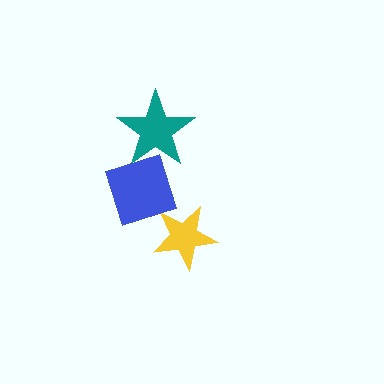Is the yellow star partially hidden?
Yes, it is partially covered by another shape.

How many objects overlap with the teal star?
1 object overlaps with the teal star.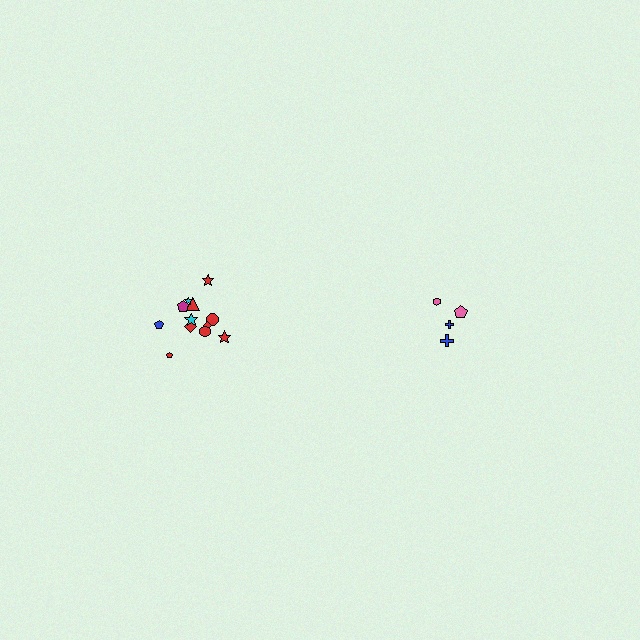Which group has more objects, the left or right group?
The left group.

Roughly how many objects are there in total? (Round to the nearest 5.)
Roughly 15 objects in total.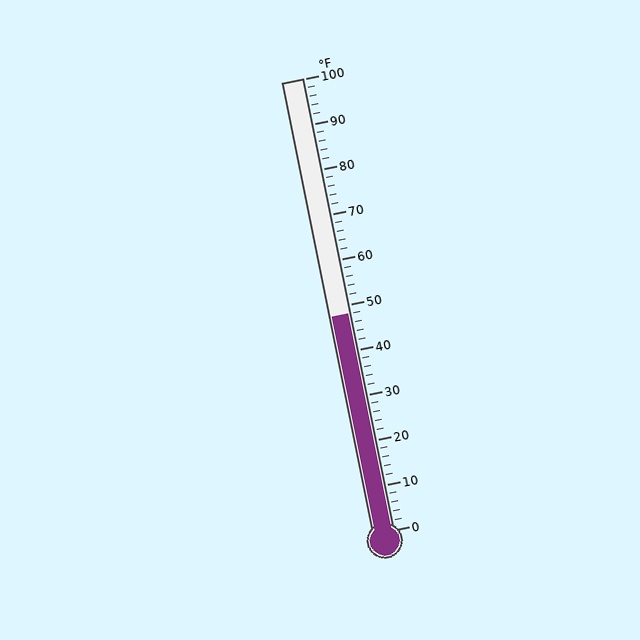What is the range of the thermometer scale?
The thermometer scale ranges from 0°F to 100°F.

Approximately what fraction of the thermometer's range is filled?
The thermometer is filled to approximately 50% of its range.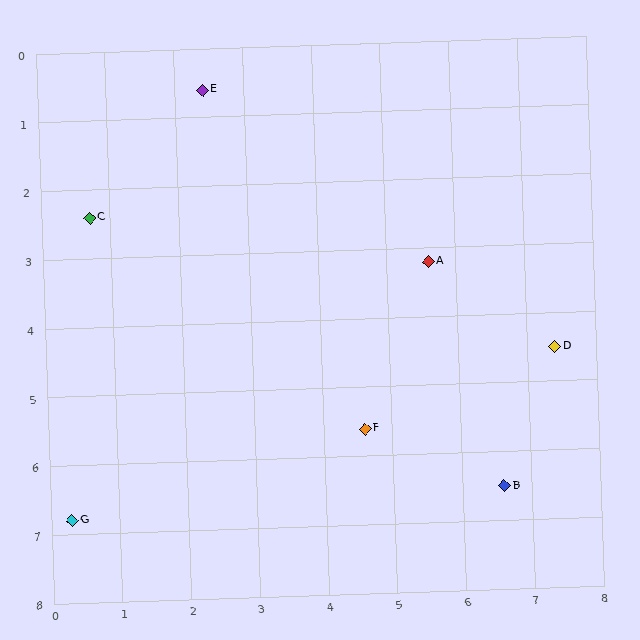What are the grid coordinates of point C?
Point C is at approximately (0.7, 2.4).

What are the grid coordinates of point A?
Point A is at approximately (5.6, 3.2).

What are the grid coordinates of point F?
Point F is at approximately (4.6, 5.6).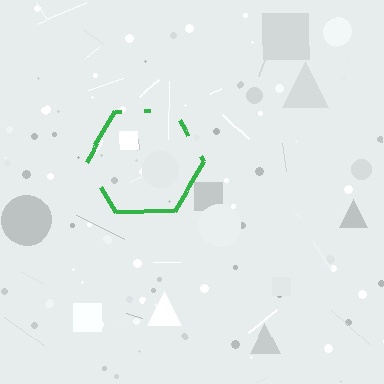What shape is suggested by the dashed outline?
The dashed outline suggests a hexagon.